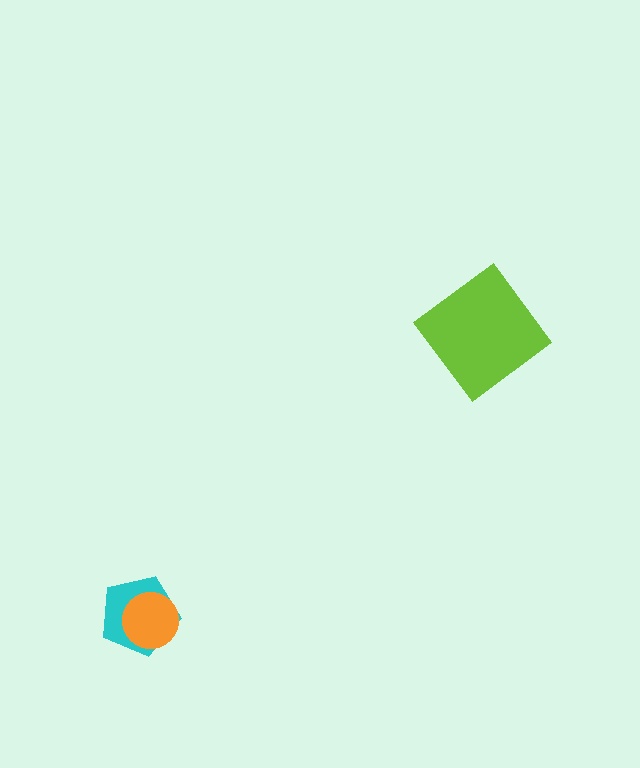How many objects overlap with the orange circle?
1 object overlaps with the orange circle.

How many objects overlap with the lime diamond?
0 objects overlap with the lime diamond.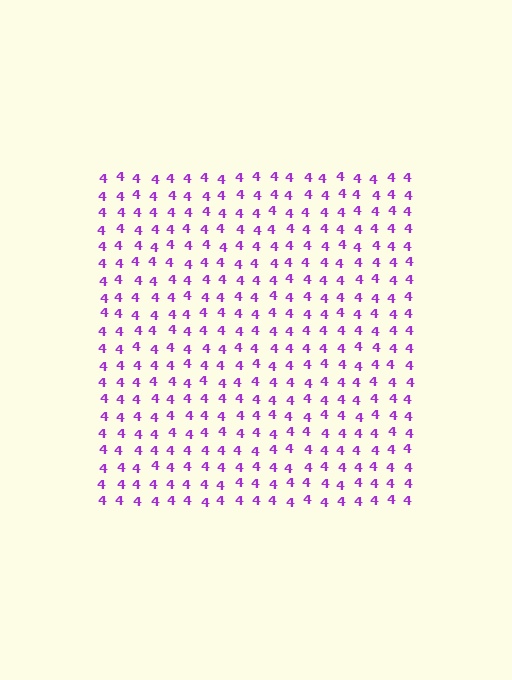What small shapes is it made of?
It is made of small digit 4's.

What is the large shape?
The large shape is a square.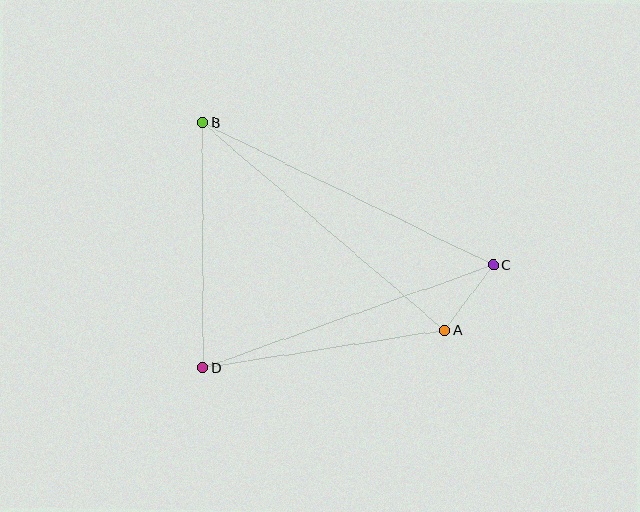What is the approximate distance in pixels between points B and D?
The distance between B and D is approximately 245 pixels.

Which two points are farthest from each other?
Points B and C are farthest from each other.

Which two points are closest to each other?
Points A and C are closest to each other.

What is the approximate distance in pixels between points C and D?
The distance between C and D is approximately 308 pixels.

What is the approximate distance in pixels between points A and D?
The distance between A and D is approximately 244 pixels.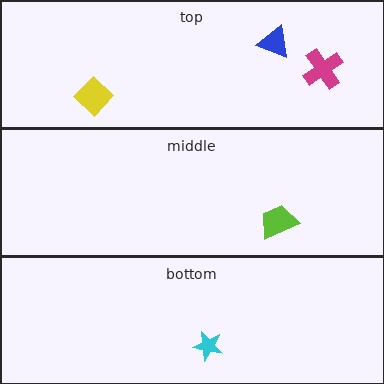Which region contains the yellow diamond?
The top region.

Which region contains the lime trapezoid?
The middle region.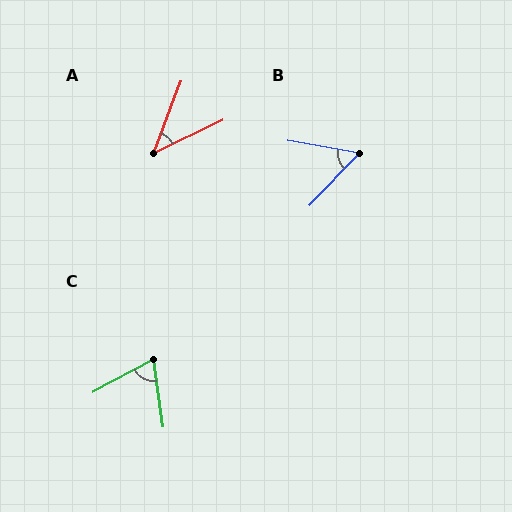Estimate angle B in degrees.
Approximately 56 degrees.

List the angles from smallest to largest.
A (43°), B (56°), C (70°).